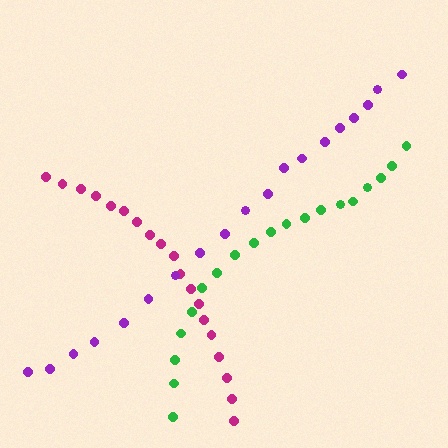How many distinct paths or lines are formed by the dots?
There are 3 distinct paths.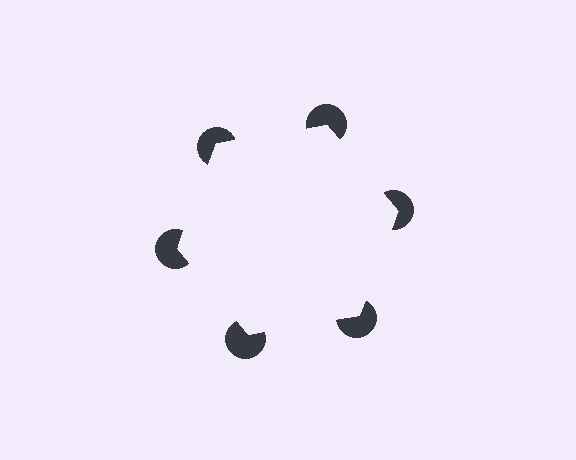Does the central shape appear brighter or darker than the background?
It typically appears slightly brighter than the background, even though no actual brightness change is drawn.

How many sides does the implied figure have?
6 sides.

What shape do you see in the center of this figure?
An illusory hexagon — its edges are inferred from the aligned wedge cuts in the pac-man discs, not physically drawn.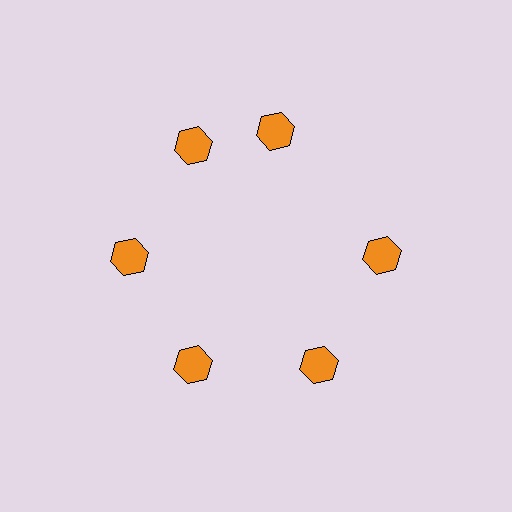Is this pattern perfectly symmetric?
No. The 6 orange hexagons are arranged in a ring, but one element near the 1 o'clock position is rotated out of alignment along the ring, breaking the 6-fold rotational symmetry.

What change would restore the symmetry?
The symmetry would be restored by rotating it back into even spacing with its neighbors so that all 6 hexagons sit at equal angles and equal distance from the center.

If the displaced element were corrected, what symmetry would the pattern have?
It would have 6-fold rotational symmetry — the pattern would map onto itself every 60 degrees.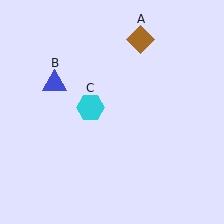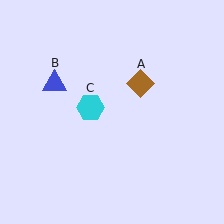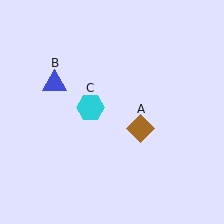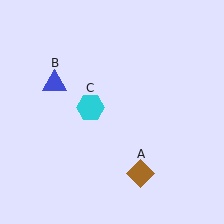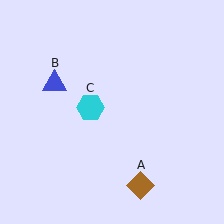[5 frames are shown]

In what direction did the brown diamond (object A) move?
The brown diamond (object A) moved down.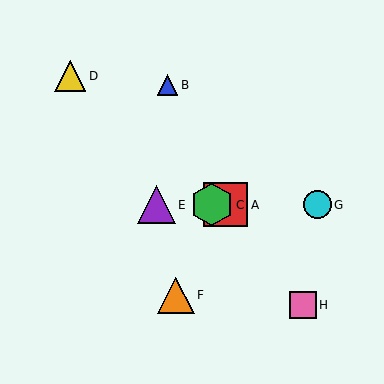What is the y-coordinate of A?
Object A is at y≈205.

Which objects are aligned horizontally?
Objects A, C, E, G are aligned horizontally.